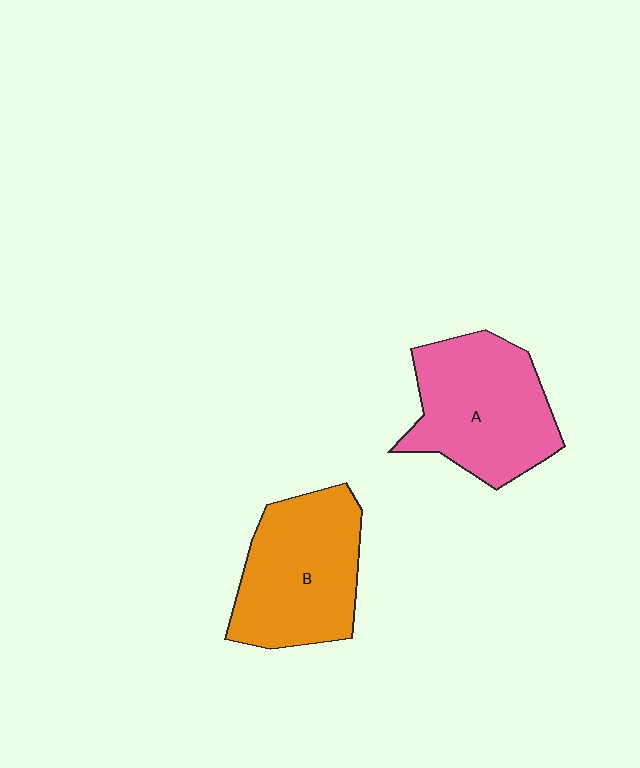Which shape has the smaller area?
Shape B (orange).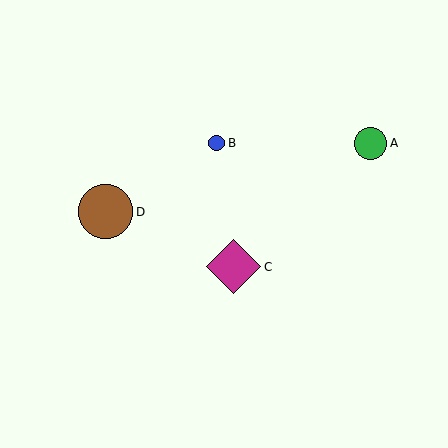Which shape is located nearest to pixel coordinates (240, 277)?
The magenta diamond (labeled C) at (233, 267) is nearest to that location.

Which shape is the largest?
The magenta diamond (labeled C) is the largest.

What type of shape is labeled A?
Shape A is a green circle.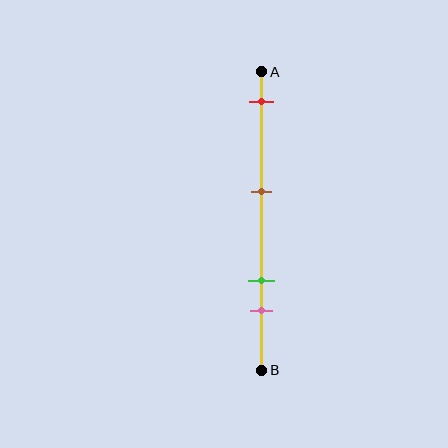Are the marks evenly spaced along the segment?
No, the marks are not evenly spaced.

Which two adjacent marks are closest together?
The green and pink marks are the closest adjacent pair.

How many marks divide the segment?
There are 4 marks dividing the segment.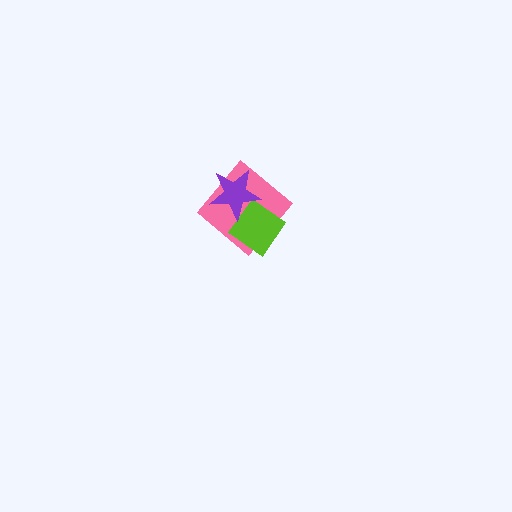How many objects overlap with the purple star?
2 objects overlap with the purple star.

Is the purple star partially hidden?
No, no other shape covers it.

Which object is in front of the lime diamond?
The purple star is in front of the lime diamond.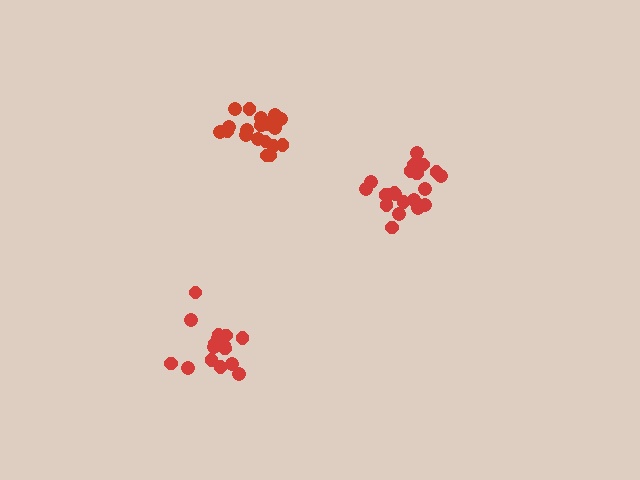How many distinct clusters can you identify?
There are 3 distinct clusters.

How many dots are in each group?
Group 1: 20 dots, Group 2: 21 dots, Group 3: 18 dots (59 total).